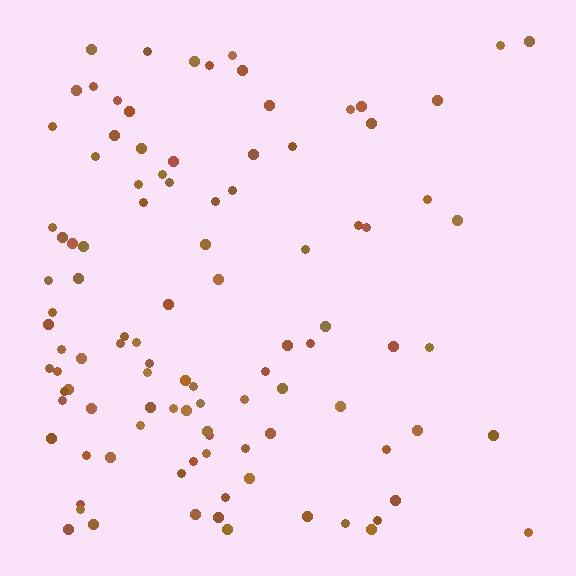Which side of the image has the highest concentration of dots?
The left.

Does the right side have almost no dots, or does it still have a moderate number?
Still a moderate number, just noticeably fewer than the left.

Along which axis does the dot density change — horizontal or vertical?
Horizontal.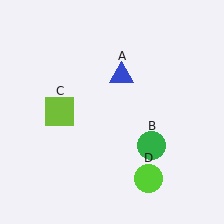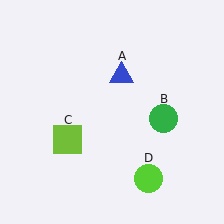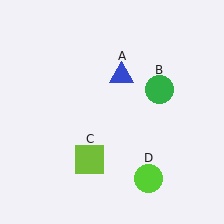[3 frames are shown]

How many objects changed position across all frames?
2 objects changed position: green circle (object B), lime square (object C).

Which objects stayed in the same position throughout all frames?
Blue triangle (object A) and lime circle (object D) remained stationary.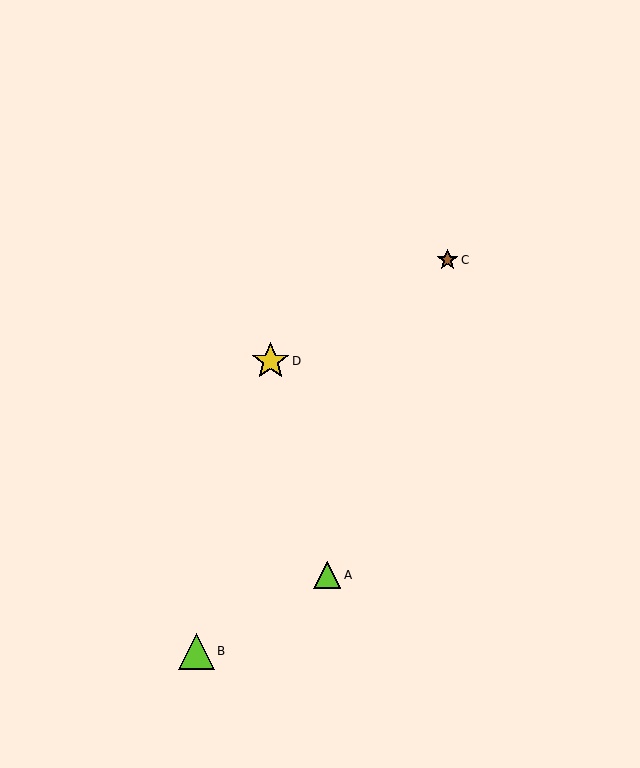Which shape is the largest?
The yellow star (labeled D) is the largest.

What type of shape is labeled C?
Shape C is a brown star.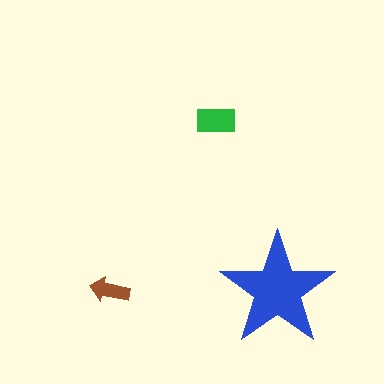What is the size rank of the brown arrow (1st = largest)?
3rd.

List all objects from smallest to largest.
The brown arrow, the green rectangle, the blue star.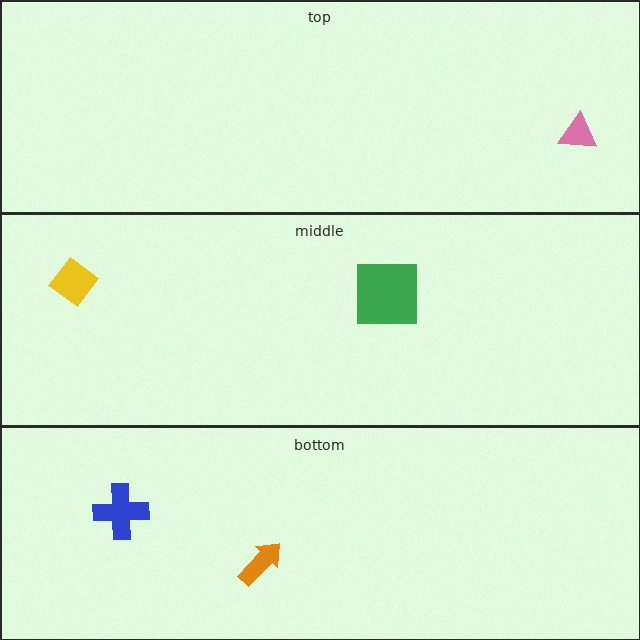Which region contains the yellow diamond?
The middle region.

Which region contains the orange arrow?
The bottom region.